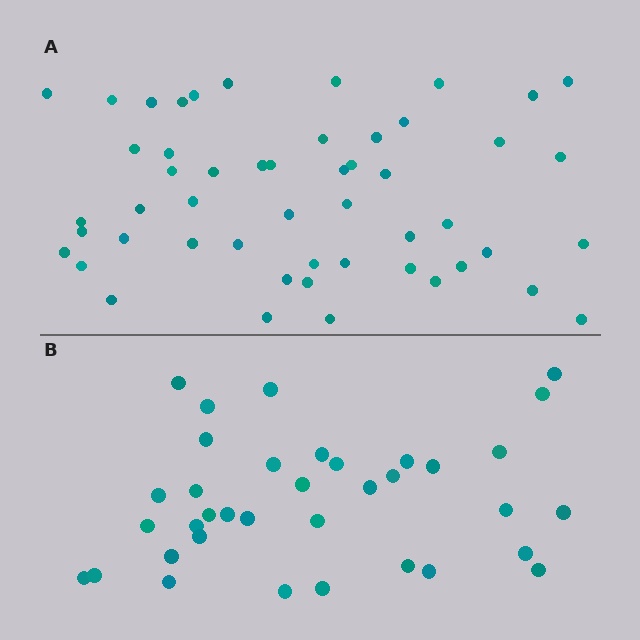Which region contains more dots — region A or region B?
Region A (the top region) has more dots.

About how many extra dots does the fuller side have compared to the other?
Region A has approximately 15 more dots than region B.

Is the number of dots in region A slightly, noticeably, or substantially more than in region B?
Region A has noticeably more, but not dramatically so. The ratio is roughly 1.4 to 1.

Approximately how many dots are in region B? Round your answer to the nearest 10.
About 40 dots. (The exact count is 36, which rounds to 40.)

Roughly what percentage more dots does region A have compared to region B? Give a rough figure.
About 40% more.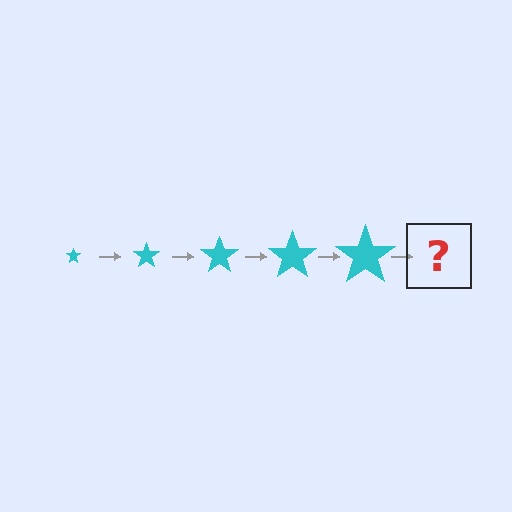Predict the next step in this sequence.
The next step is a cyan star, larger than the previous one.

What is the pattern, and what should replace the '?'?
The pattern is that the star gets progressively larger each step. The '?' should be a cyan star, larger than the previous one.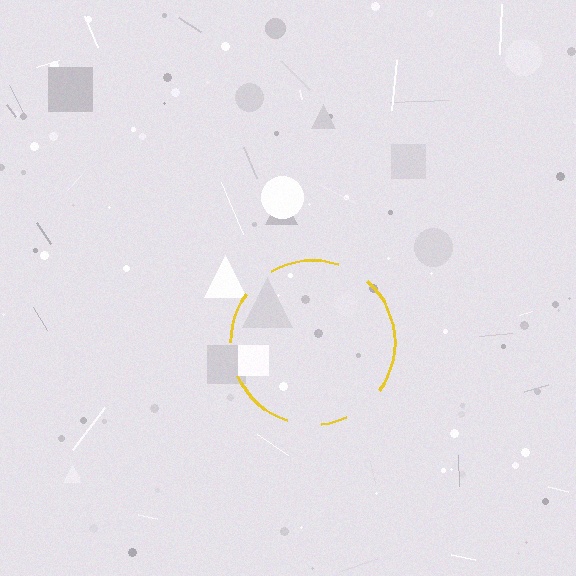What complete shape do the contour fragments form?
The contour fragments form a circle.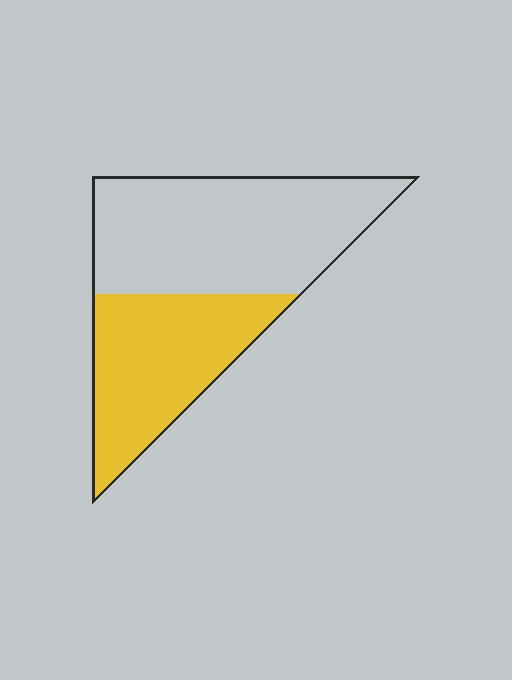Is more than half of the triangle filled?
No.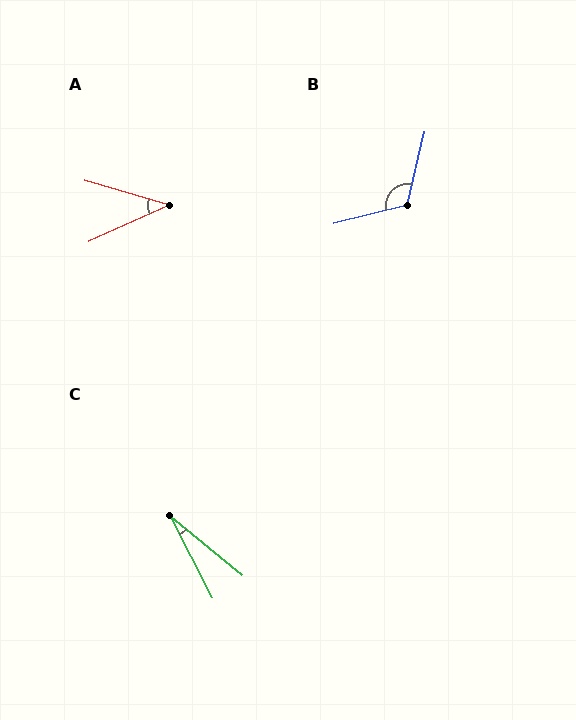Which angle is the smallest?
C, at approximately 23 degrees.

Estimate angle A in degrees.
Approximately 41 degrees.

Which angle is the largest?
B, at approximately 117 degrees.